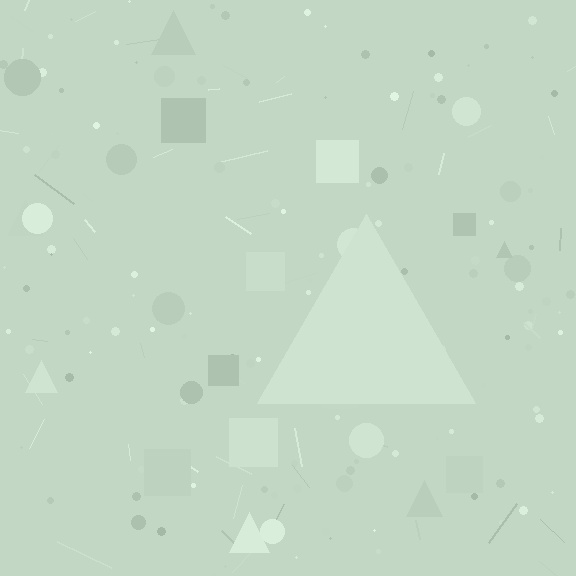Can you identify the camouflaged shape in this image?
The camouflaged shape is a triangle.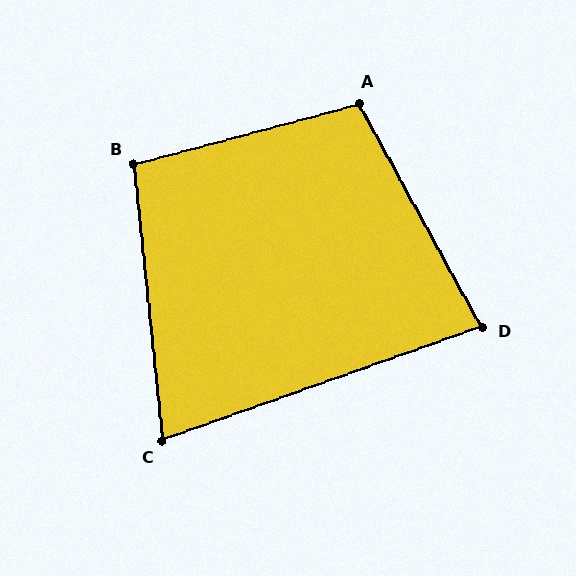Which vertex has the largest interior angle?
A, at approximately 104 degrees.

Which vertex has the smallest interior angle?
C, at approximately 76 degrees.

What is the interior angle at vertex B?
Approximately 99 degrees (obtuse).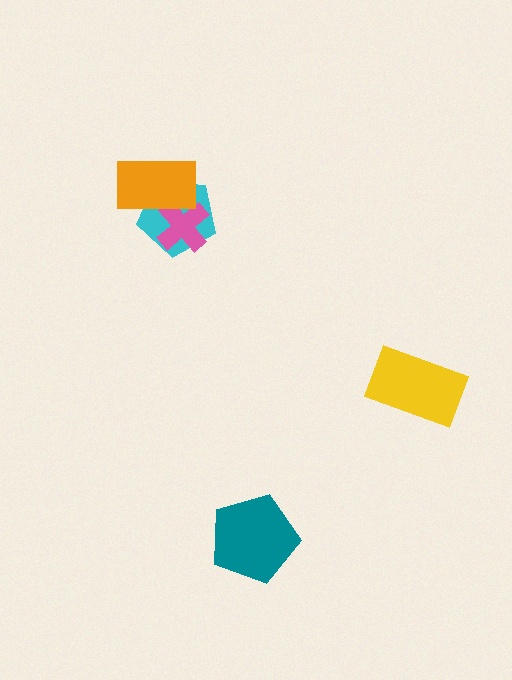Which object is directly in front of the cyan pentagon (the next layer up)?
The pink cross is directly in front of the cyan pentagon.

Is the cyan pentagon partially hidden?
Yes, it is partially covered by another shape.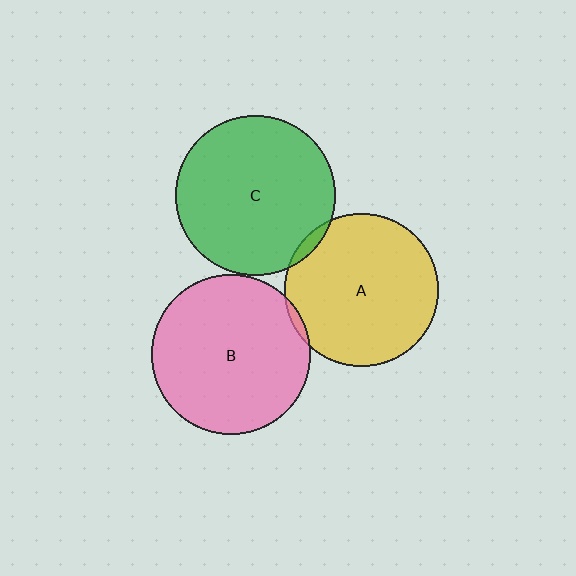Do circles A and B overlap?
Yes.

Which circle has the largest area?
Circle C (green).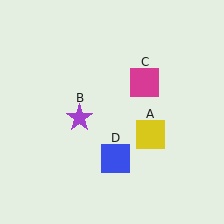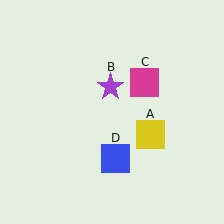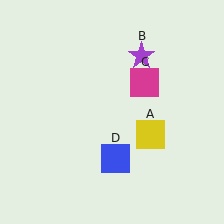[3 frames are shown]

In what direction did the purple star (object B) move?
The purple star (object B) moved up and to the right.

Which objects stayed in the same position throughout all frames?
Yellow square (object A) and magenta square (object C) and blue square (object D) remained stationary.